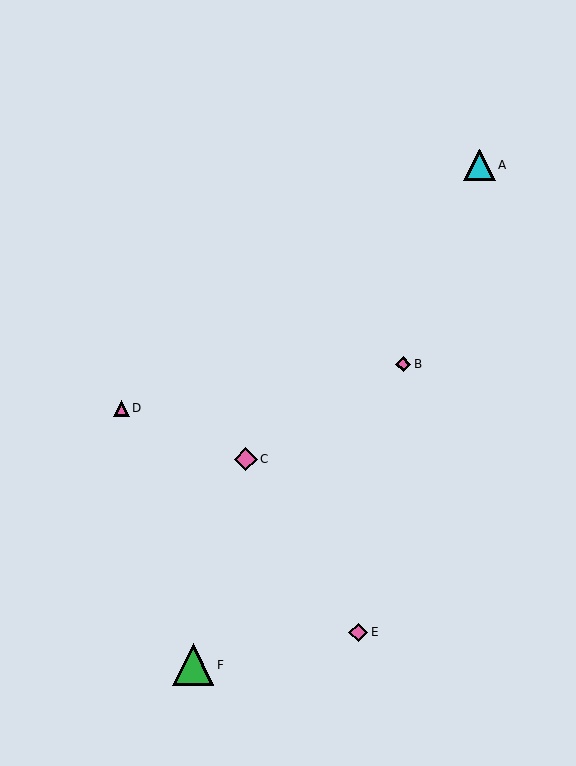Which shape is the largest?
The green triangle (labeled F) is the largest.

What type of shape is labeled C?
Shape C is a pink diamond.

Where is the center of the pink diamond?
The center of the pink diamond is at (246, 459).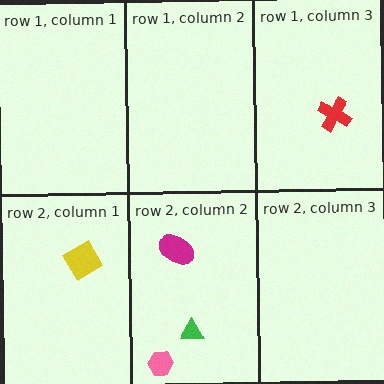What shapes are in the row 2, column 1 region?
The yellow diamond.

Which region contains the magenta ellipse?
The row 2, column 2 region.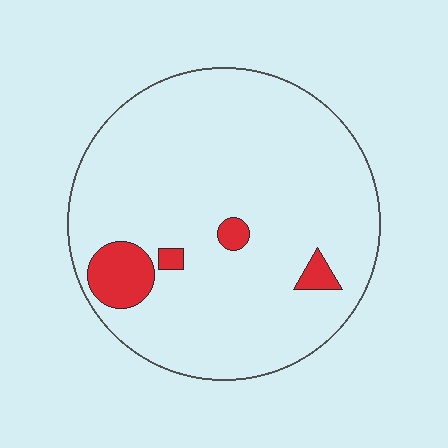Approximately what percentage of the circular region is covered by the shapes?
Approximately 10%.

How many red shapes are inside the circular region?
4.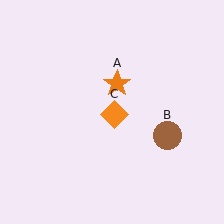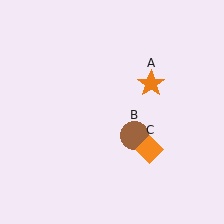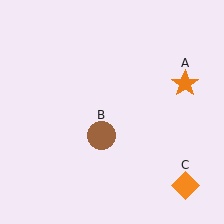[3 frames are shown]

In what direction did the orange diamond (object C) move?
The orange diamond (object C) moved down and to the right.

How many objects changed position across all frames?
3 objects changed position: orange star (object A), brown circle (object B), orange diamond (object C).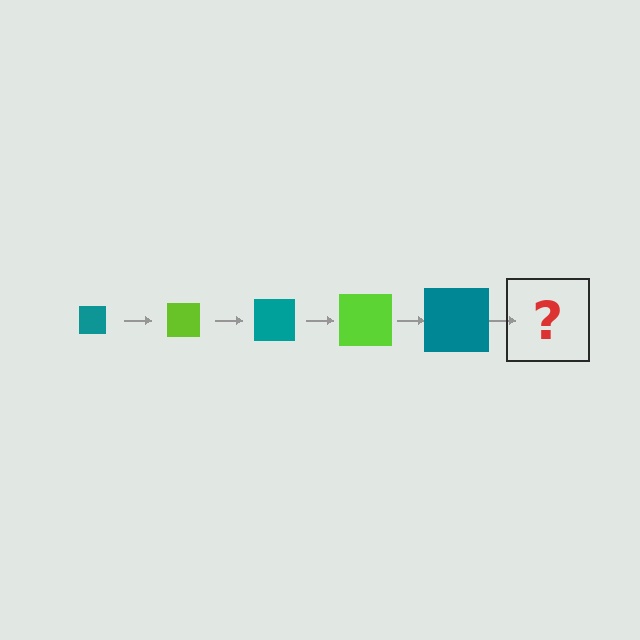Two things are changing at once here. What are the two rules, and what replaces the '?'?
The two rules are that the square grows larger each step and the color cycles through teal and lime. The '?' should be a lime square, larger than the previous one.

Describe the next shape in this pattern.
It should be a lime square, larger than the previous one.